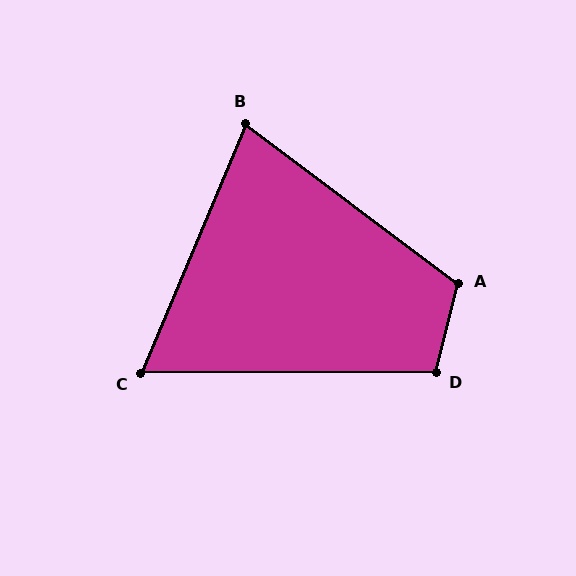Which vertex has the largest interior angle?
A, at approximately 113 degrees.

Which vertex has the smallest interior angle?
C, at approximately 67 degrees.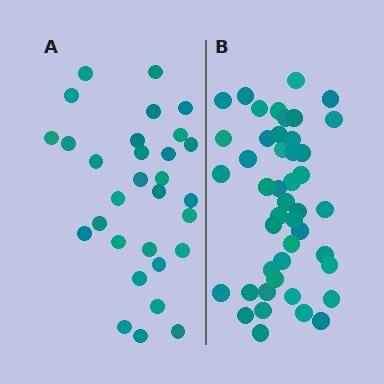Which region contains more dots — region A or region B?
Region B (the right region) has more dots.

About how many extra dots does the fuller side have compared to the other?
Region B has approximately 15 more dots than region A.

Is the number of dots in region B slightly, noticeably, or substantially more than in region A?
Region B has substantially more. The ratio is roughly 1.5 to 1.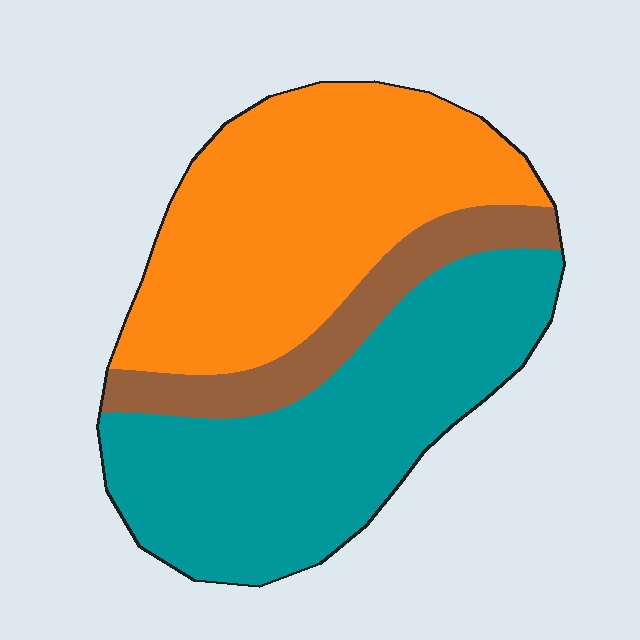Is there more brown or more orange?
Orange.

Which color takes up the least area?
Brown, at roughly 15%.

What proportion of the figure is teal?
Teal covers 43% of the figure.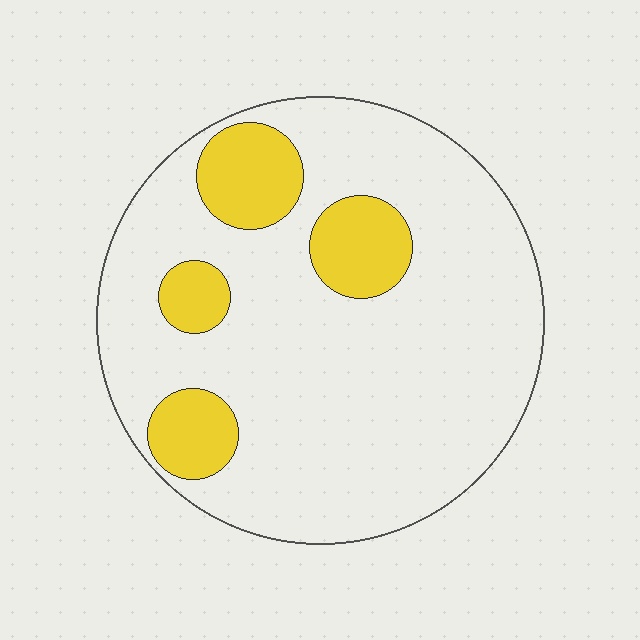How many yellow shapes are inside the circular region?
4.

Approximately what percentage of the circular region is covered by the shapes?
Approximately 20%.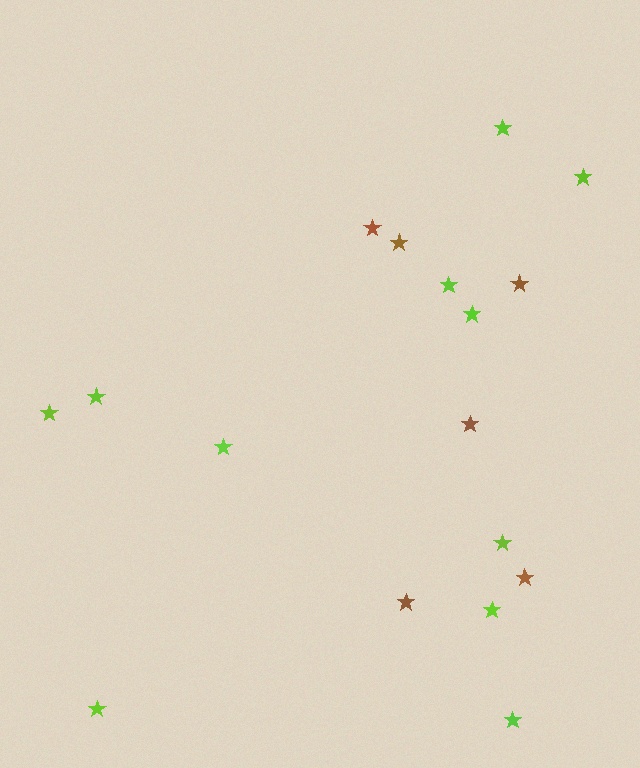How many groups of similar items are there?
There are 2 groups: one group of lime stars (11) and one group of brown stars (6).